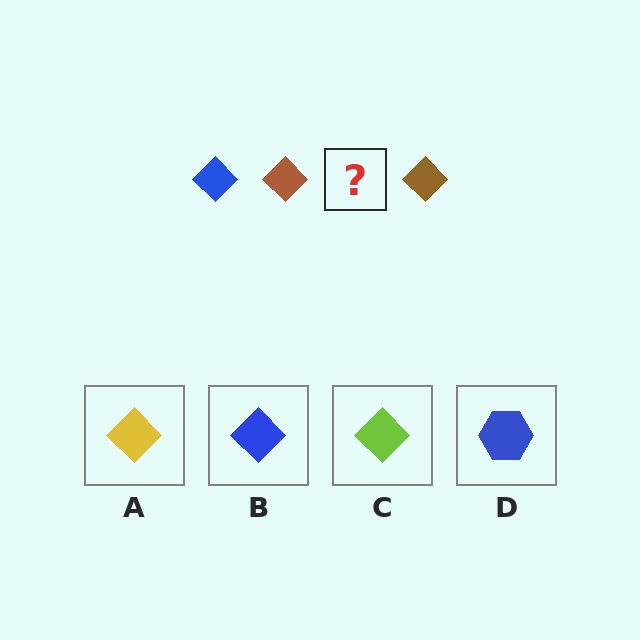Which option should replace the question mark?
Option B.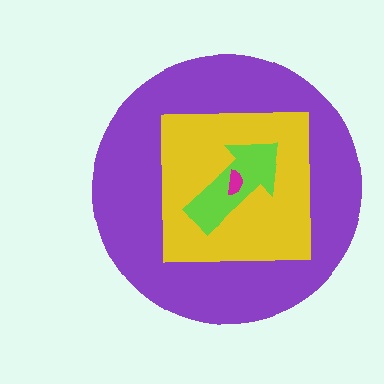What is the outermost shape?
The purple circle.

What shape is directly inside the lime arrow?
The magenta semicircle.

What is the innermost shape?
The magenta semicircle.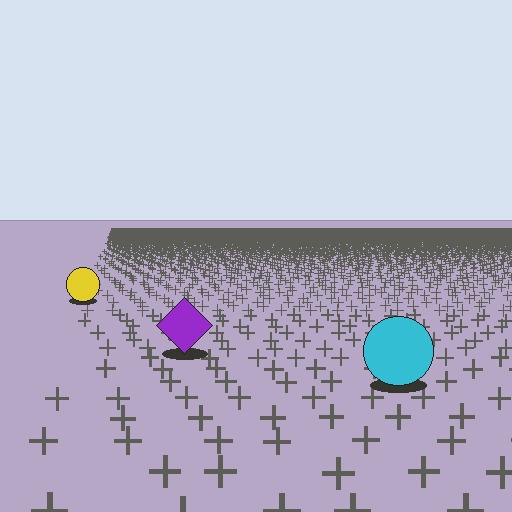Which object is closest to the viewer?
The cyan circle is closest. The texture marks near it are larger and more spread out.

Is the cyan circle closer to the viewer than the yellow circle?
Yes. The cyan circle is closer — you can tell from the texture gradient: the ground texture is coarser near it.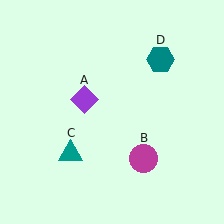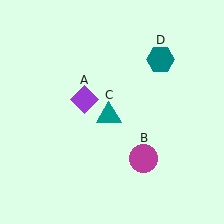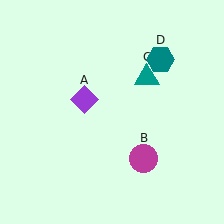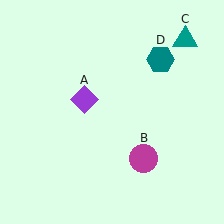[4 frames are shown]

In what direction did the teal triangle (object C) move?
The teal triangle (object C) moved up and to the right.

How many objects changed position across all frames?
1 object changed position: teal triangle (object C).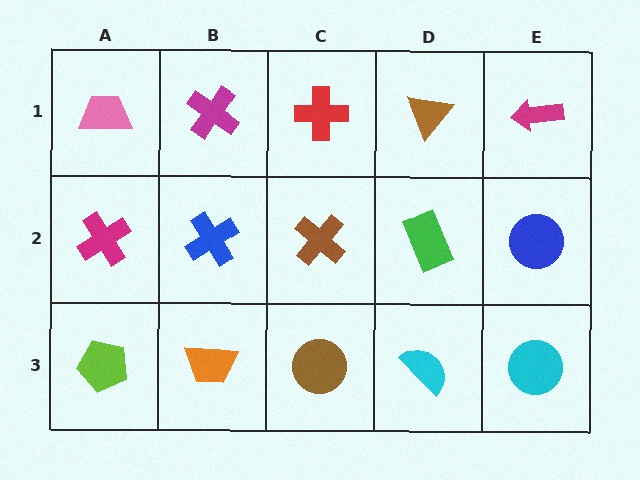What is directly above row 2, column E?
A magenta arrow.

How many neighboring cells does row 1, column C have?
3.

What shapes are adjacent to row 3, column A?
A magenta cross (row 2, column A), an orange trapezoid (row 3, column B).